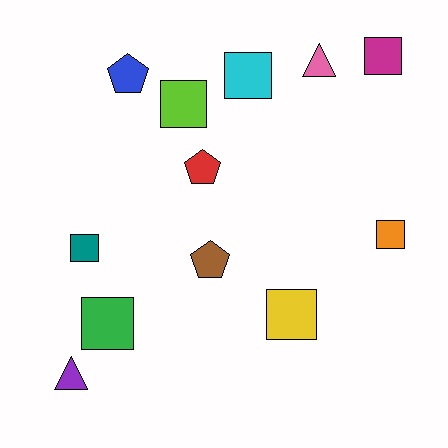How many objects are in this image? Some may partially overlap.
There are 12 objects.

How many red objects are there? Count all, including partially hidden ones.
There is 1 red object.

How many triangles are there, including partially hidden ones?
There are 2 triangles.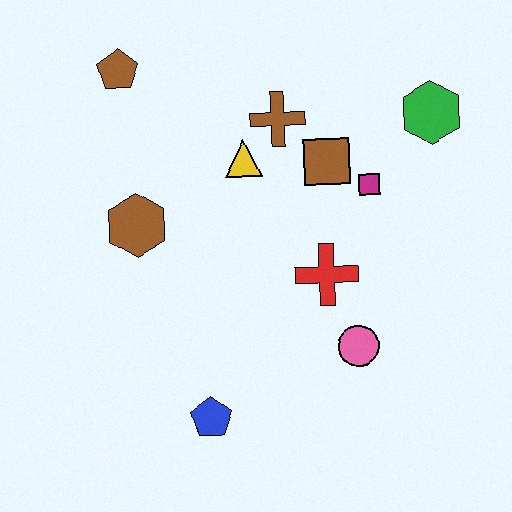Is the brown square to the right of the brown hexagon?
Yes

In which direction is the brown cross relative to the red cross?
The brown cross is above the red cross.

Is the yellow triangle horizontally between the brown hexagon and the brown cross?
Yes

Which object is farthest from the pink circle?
The brown pentagon is farthest from the pink circle.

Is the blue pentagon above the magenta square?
No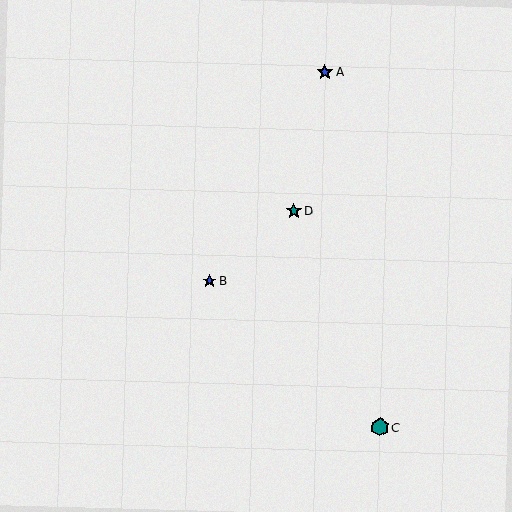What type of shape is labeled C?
Shape C is a teal hexagon.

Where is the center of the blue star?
The center of the blue star is at (210, 281).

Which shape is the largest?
The teal hexagon (labeled C) is the largest.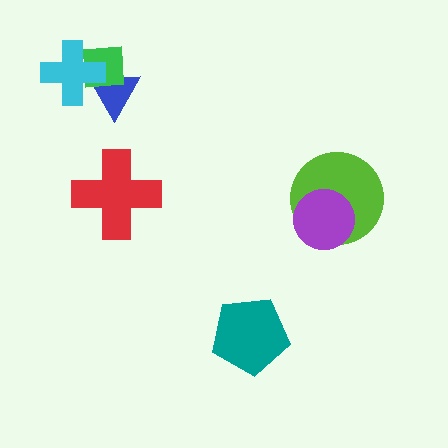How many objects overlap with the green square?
2 objects overlap with the green square.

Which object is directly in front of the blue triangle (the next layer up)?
The green square is directly in front of the blue triangle.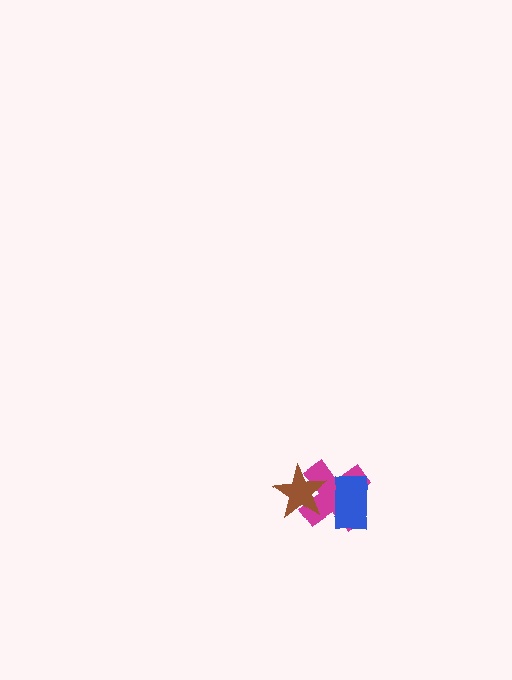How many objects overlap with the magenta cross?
2 objects overlap with the magenta cross.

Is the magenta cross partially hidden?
Yes, it is partially covered by another shape.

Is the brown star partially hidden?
No, no other shape covers it.